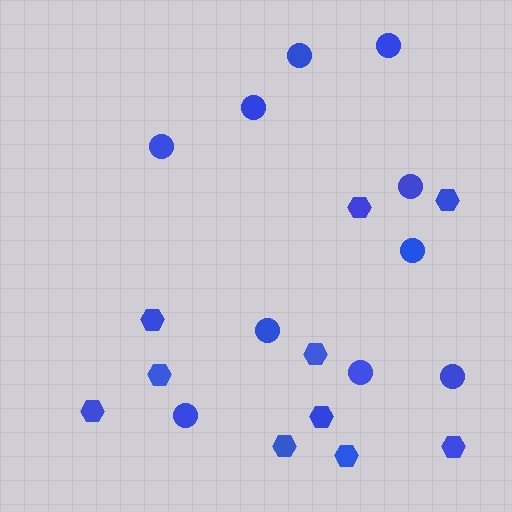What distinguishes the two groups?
There are 2 groups: one group of hexagons (10) and one group of circles (10).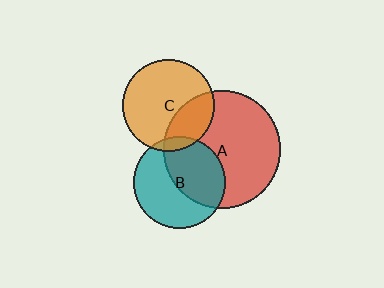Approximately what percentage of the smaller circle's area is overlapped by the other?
Approximately 30%.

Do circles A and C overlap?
Yes.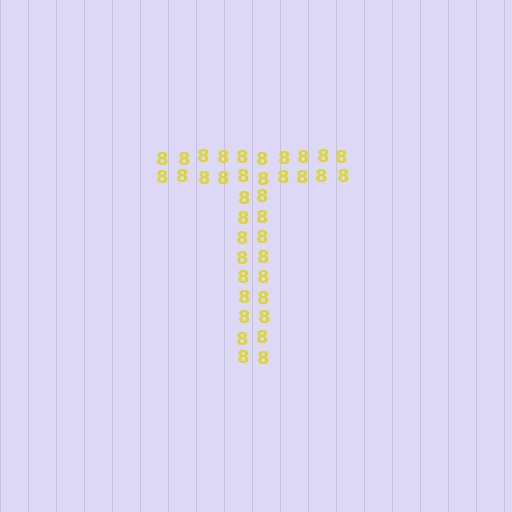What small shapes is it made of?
It is made of small digit 8's.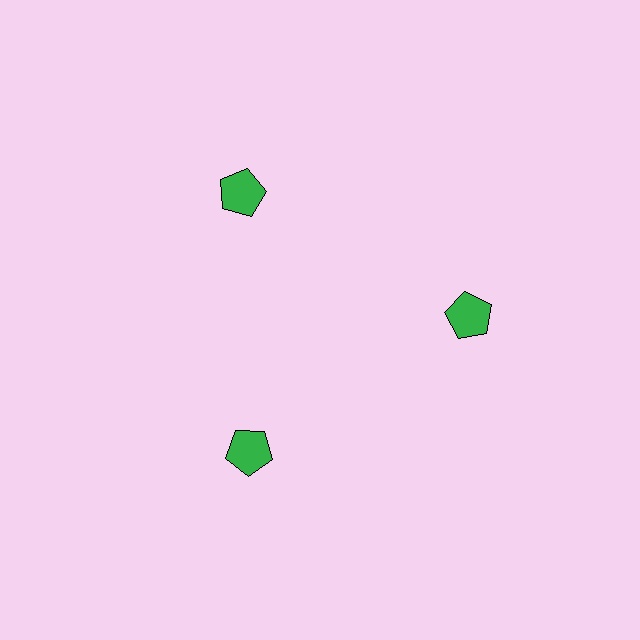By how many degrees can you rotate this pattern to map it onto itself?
The pattern maps onto itself every 120 degrees of rotation.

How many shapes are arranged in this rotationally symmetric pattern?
There are 3 shapes, arranged in 3 groups of 1.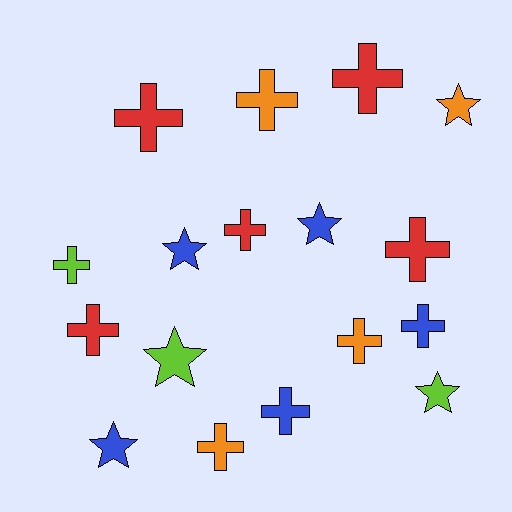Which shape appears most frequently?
Cross, with 11 objects.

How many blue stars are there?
There are 3 blue stars.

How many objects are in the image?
There are 17 objects.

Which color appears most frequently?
Red, with 5 objects.